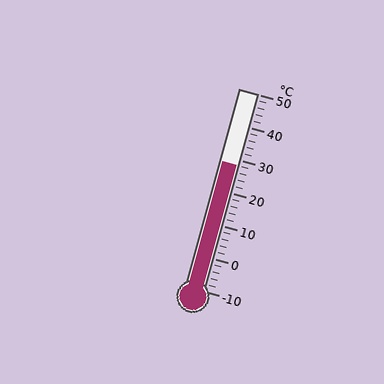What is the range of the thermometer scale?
The thermometer scale ranges from -10°C to 50°C.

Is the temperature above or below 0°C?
The temperature is above 0°C.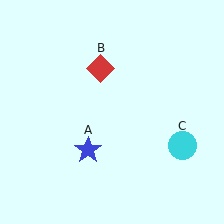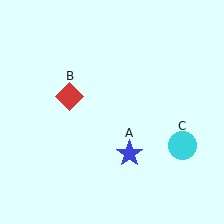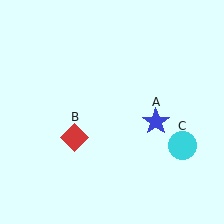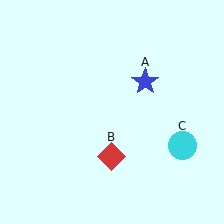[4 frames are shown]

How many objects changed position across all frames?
2 objects changed position: blue star (object A), red diamond (object B).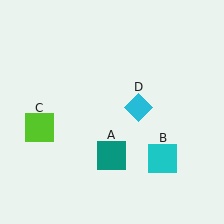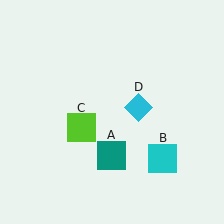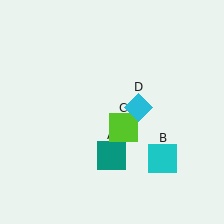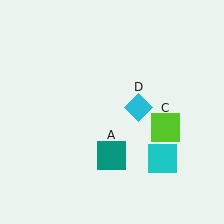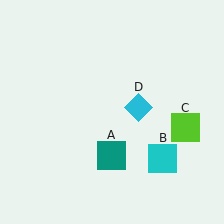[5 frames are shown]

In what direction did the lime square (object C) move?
The lime square (object C) moved right.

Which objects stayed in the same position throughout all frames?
Teal square (object A) and cyan square (object B) and cyan diamond (object D) remained stationary.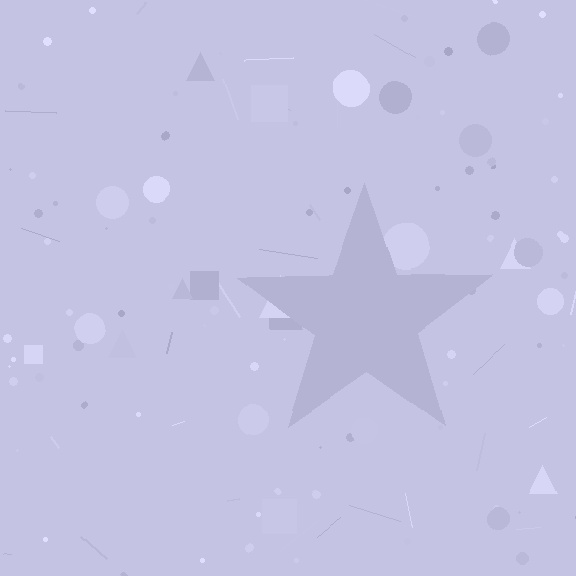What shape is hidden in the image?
A star is hidden in the image.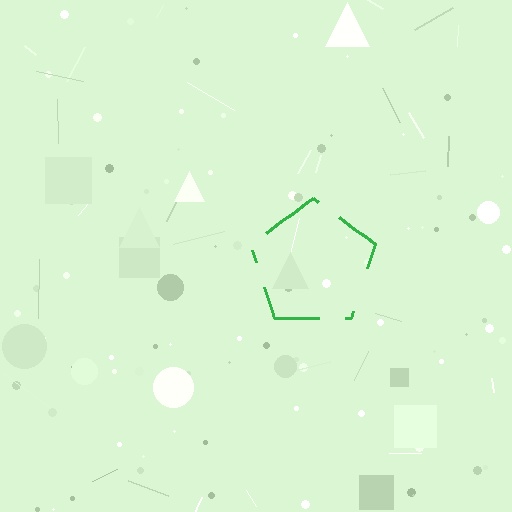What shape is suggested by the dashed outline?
The dashed outline suggests a pentagon.